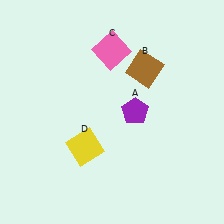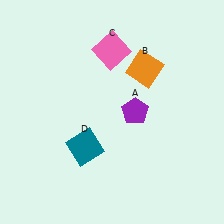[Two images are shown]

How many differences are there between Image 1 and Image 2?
There are 2 differences between the two images.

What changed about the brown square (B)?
In Image 1, B is brown. In Image 2, it changed to orange.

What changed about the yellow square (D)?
In Image 1, D is yellow. In Image 2, it changed to teal.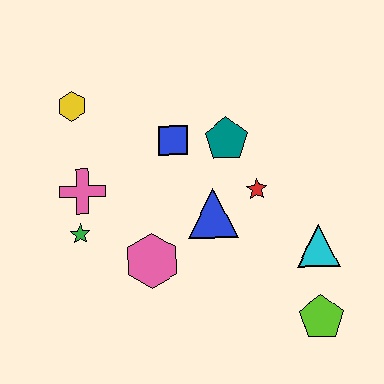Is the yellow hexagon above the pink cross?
Yes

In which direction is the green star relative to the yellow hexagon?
The green star is below the yellow hexagon.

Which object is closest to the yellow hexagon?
The pink cross is closest to the yellow hexagon.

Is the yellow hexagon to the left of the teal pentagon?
Yes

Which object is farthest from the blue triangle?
The yellow hexagon is farthest from the blue triangle.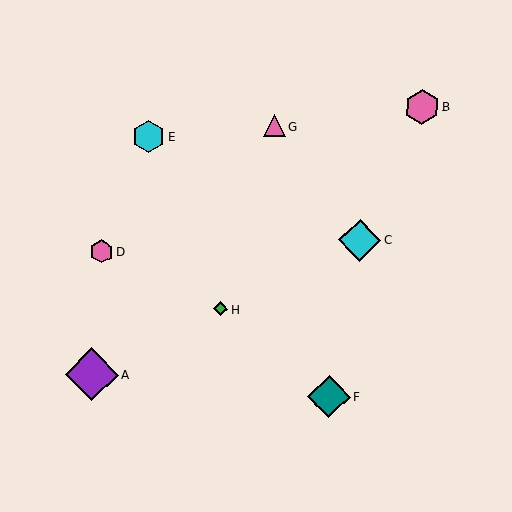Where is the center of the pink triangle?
The center of the pink triangle is at (275, 126).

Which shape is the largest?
The purple diamond (labeled A) is the largest.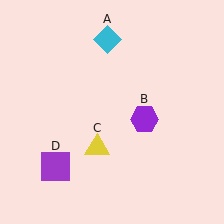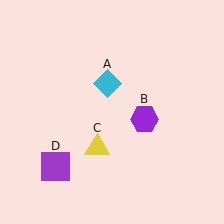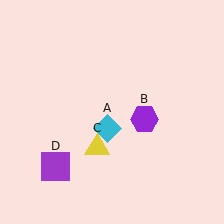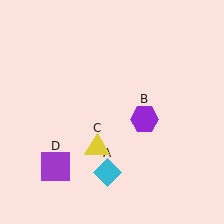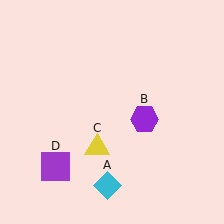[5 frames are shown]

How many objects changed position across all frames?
1 object changed position: cyan diamond (object A).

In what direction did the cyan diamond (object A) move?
The cyan diamond (object A) moved down.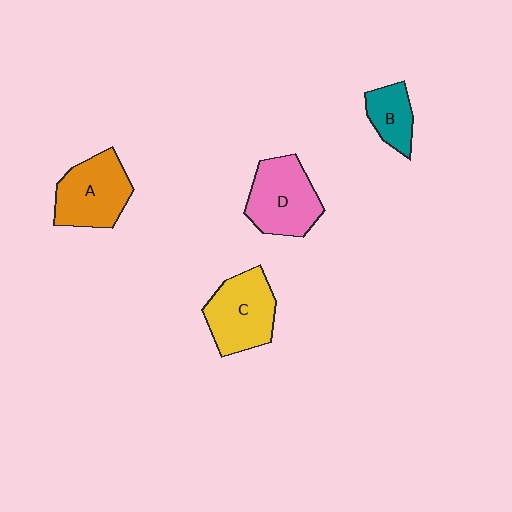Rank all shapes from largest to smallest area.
From largest to smallest: D (pink), C (yellow), A (orange), B (teal).